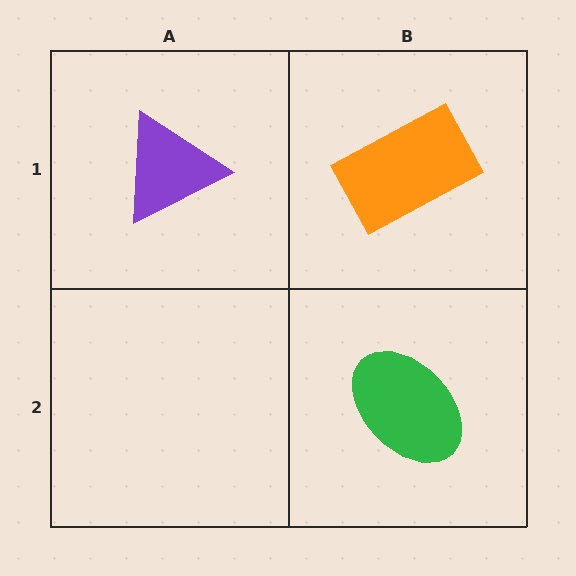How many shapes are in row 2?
1 shape.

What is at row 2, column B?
A green ellipse.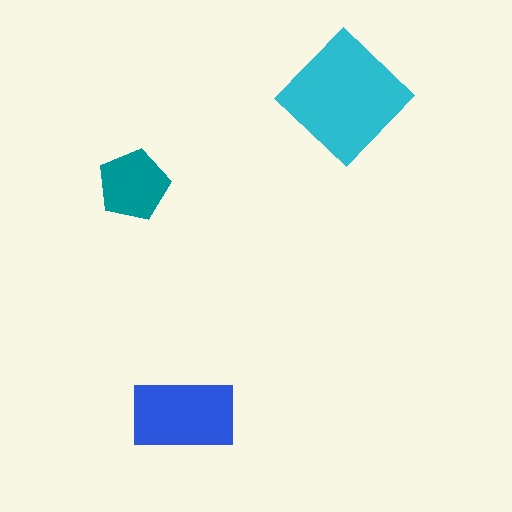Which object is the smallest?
The teal pentagon.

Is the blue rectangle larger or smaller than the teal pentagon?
Larger.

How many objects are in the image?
There are 3 objects in the image.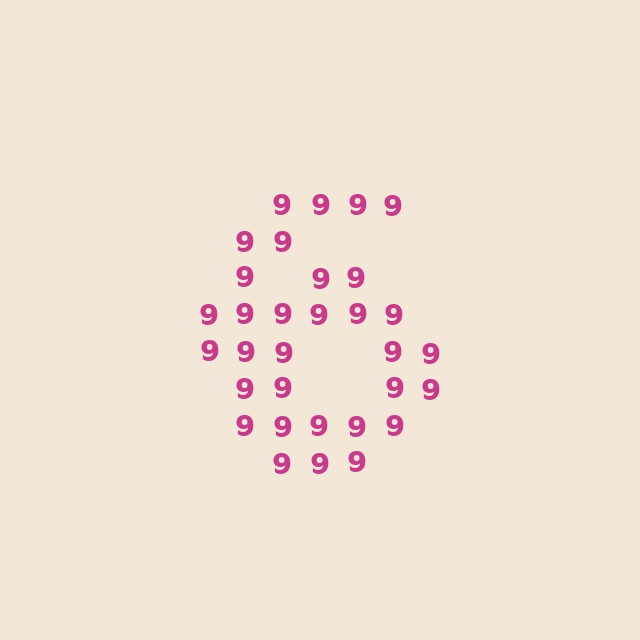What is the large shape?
The large shape is the digit 6.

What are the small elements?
The small elements are digit 9's.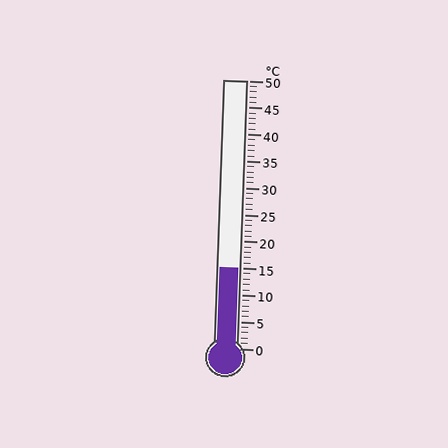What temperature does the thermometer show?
The thermometer shows approximately 15°C.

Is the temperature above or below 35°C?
The temperature is below 35°C.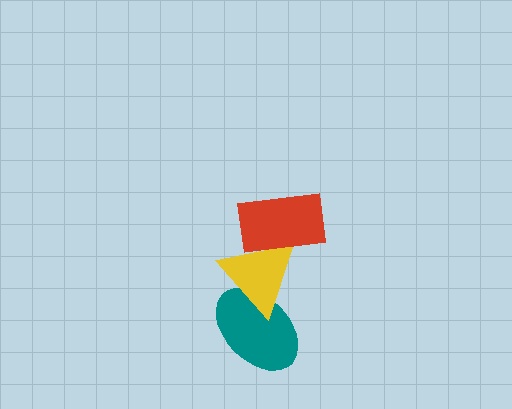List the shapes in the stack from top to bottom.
From top to bottom: the red rectangle, the yellow triangle, the teal ellipse.